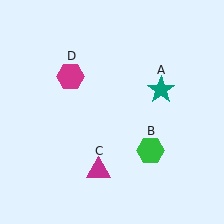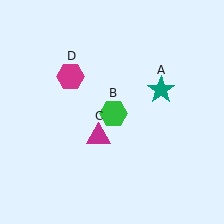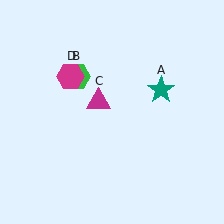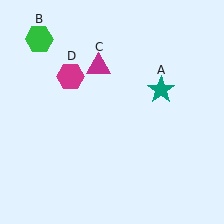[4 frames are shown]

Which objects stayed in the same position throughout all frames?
Teal star (object A) and magenta hexagon (object D) remained stationary.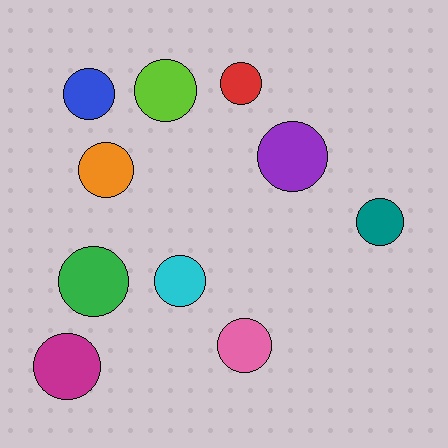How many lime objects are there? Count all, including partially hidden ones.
There is 1 lime object.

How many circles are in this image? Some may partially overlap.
There are 10 circles.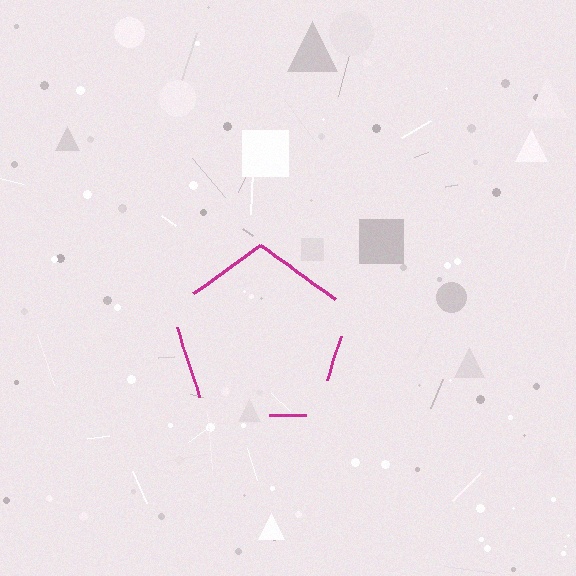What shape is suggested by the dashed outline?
The dashed outline suggests a pentagon.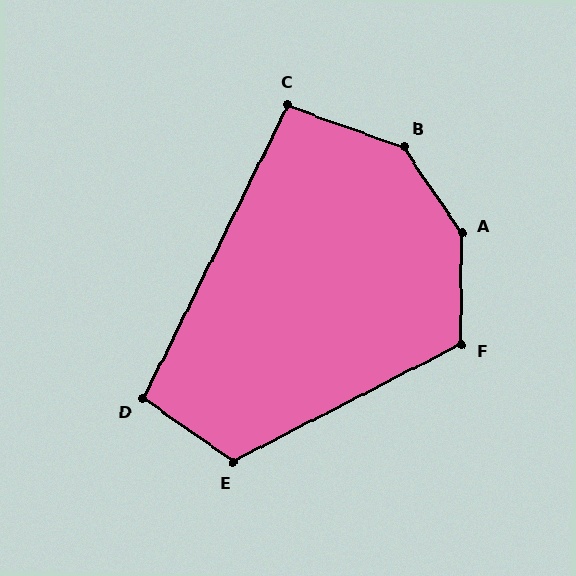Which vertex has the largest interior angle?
A, at approximately 146 degrees.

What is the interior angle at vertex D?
Approximately 99 degrees (obtuse).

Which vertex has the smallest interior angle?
C, at approximately 97 degrees.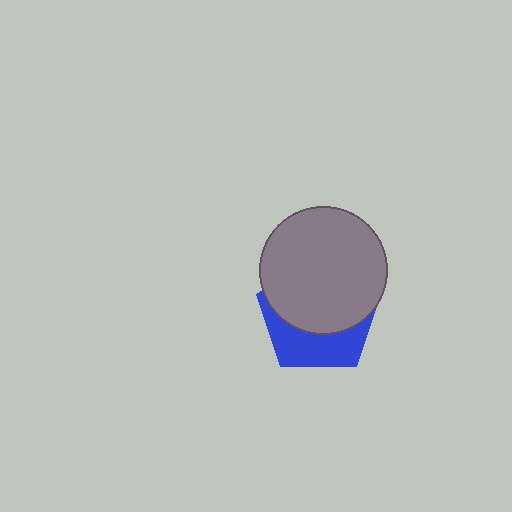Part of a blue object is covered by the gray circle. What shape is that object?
It is a pentagon.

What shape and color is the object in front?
The object in front is a gray circle.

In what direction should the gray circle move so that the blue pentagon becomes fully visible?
The gray circle should move up. That is the shortest direction to clear the overlap and leave the blue pentagon fully visible.